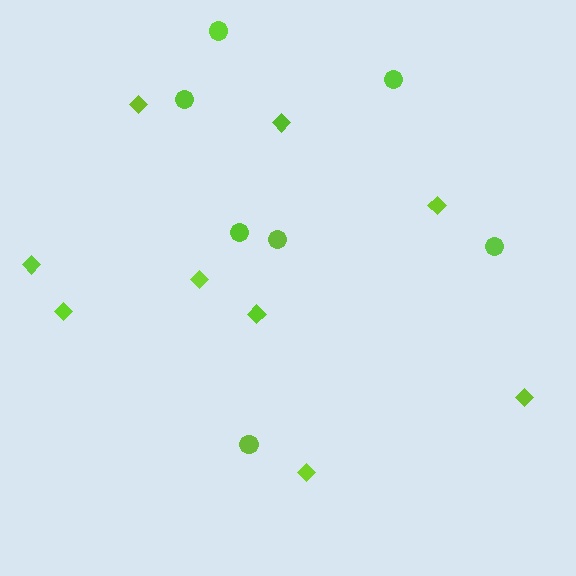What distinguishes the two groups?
There are 2 groups: one group of circles (7) and one group of diamonds (9).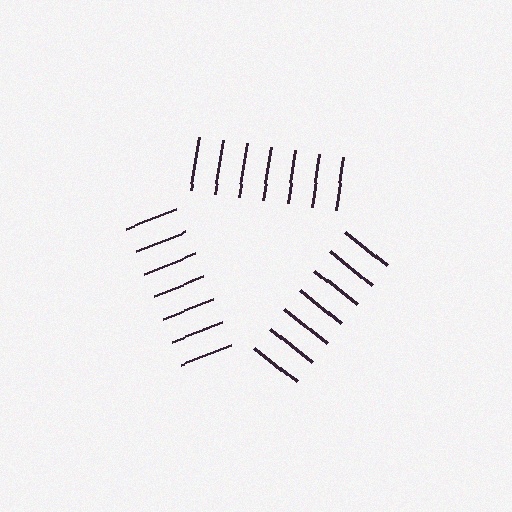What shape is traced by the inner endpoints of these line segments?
An illusory triangle — the line segments terminate on its edges but no continuous stroke is drawn.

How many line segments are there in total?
21 — 7 along each of the 3 edges.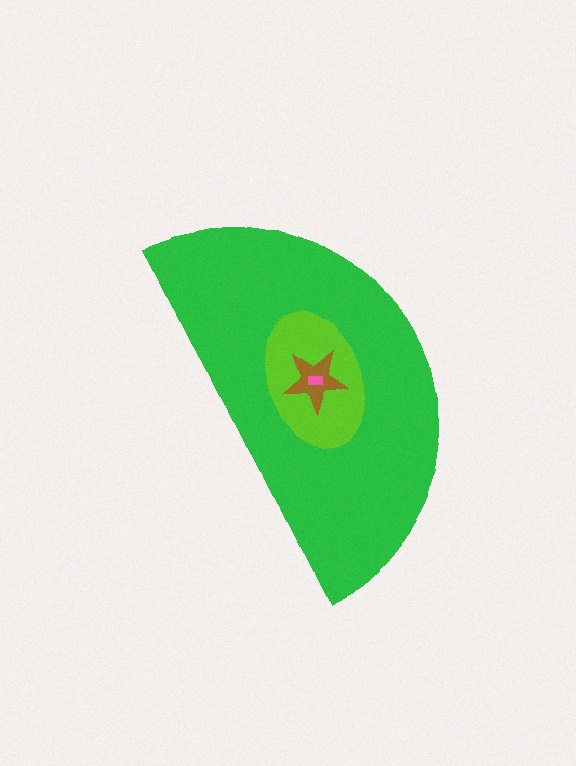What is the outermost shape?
The green semicircle.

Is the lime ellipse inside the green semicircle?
Yes.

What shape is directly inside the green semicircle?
The lime ellipse.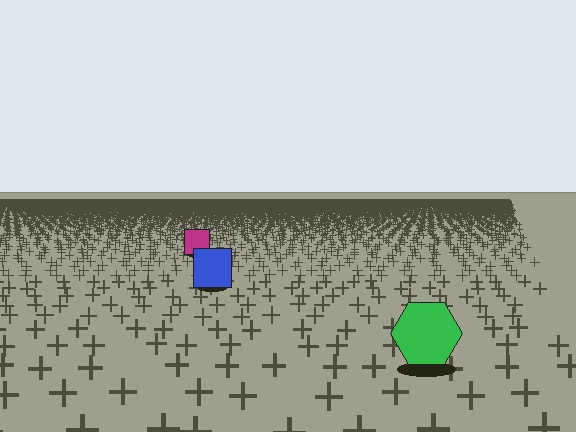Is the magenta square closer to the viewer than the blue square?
No. The blue square is closer — you can tell from the texture gradient: the ground texture is coarser near it.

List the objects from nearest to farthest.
From nearest to farthest: the green hexagon, the blue square, the magenta square.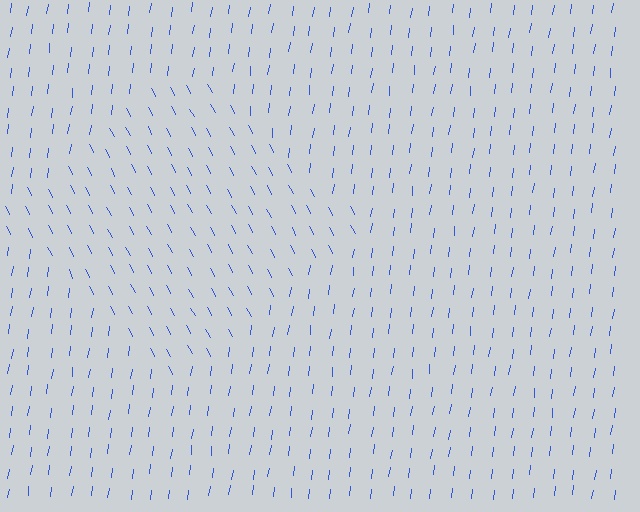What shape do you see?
I see a diamond.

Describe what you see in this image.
The image is filled with small blue line segments. A diamond region in the image has lines oriented differently from the surrounding lines, creating a visible texture boundary.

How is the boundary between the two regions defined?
The boundary is defined purely by a change in line orientation (approximately 36 degrees difference). All lines are the same color and thickness.